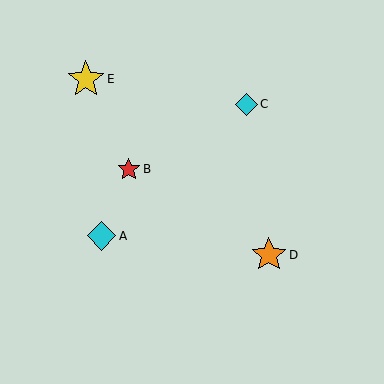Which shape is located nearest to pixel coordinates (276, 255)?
The orange star (labeled D) at (269, 255) is nearest to that location.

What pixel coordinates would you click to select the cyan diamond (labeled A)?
Click at (102, 236) to select the cyan diamond A.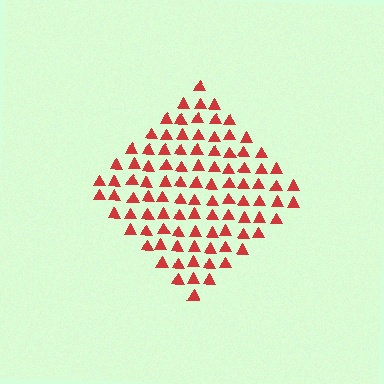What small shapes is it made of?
It is made of small triangles.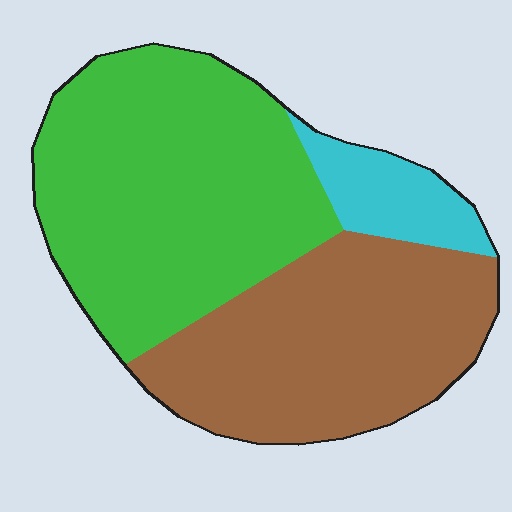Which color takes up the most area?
Green, at roughly 50%.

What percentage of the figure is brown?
Brown takes up about two fifths (2/5) of the figure.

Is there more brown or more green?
Green.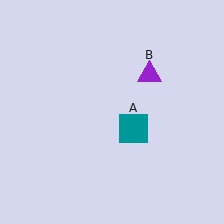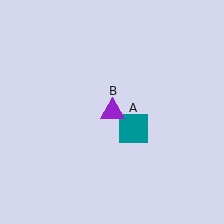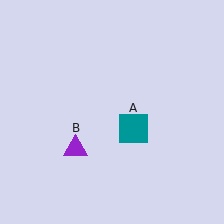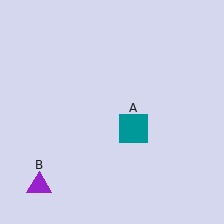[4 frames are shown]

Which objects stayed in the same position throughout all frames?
Teal square (object A) remained stationary.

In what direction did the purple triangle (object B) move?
The purple triangle (object B) moved down and to the left.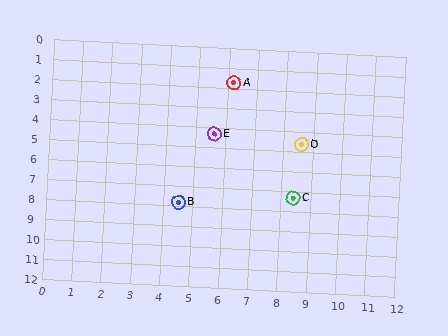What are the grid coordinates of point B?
Point B is at approximately (4.5, 7.8).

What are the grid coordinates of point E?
Point E is at approximately (5.6, 4.3).